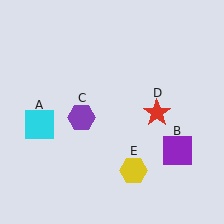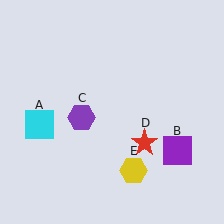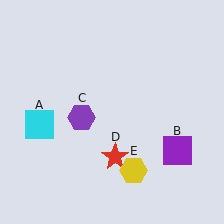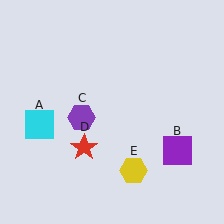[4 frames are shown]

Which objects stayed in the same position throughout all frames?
Cyan square (object A) and purple square (object B) and purple hexagon (object C) and yellow hexagon (object E) remained stationary.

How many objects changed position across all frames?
1 object changed position: red star (object D).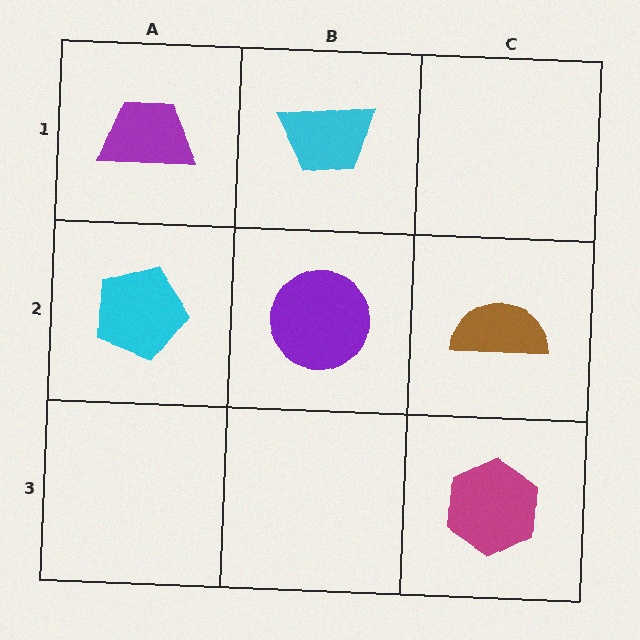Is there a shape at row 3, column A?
No, that cell is empty.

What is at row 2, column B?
A purple circle.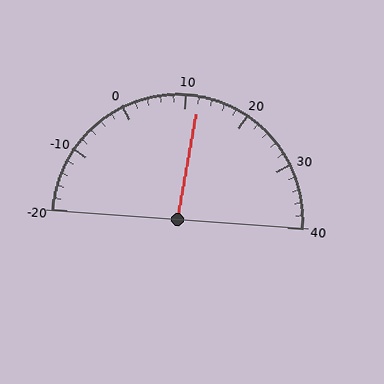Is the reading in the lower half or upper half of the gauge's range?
The reading is in the upper half of the range (-20 to 40).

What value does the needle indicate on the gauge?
The needle indicates approximately 12.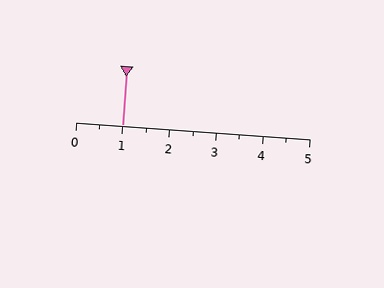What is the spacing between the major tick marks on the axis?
The major ticks are spaced 1 apart.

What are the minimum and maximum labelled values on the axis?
The axis runs from 0 to 5.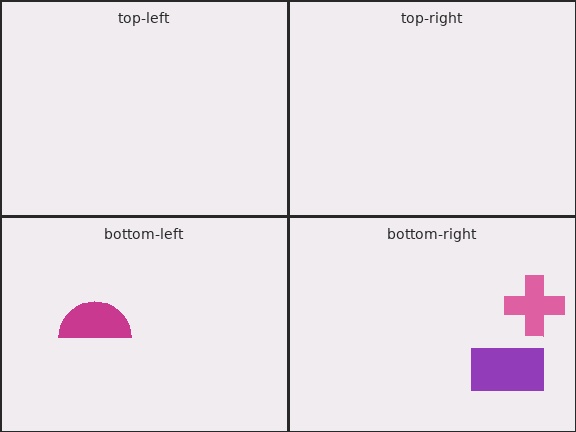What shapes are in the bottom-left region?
The magenta semicircle.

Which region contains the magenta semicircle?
The bottom-left region.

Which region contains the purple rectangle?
The bottom-right region.